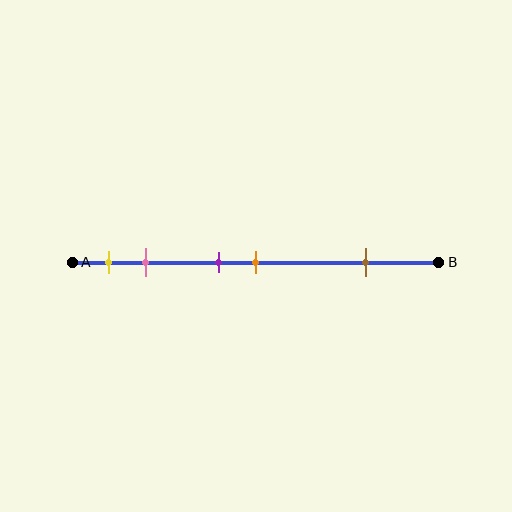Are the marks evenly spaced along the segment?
No, the marks are not evenly spaced.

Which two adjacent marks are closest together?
The purple and orange marks are the closest adjacent pair.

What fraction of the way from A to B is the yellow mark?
The yellow mark is approximately 10% (0.1) of the way from A to B.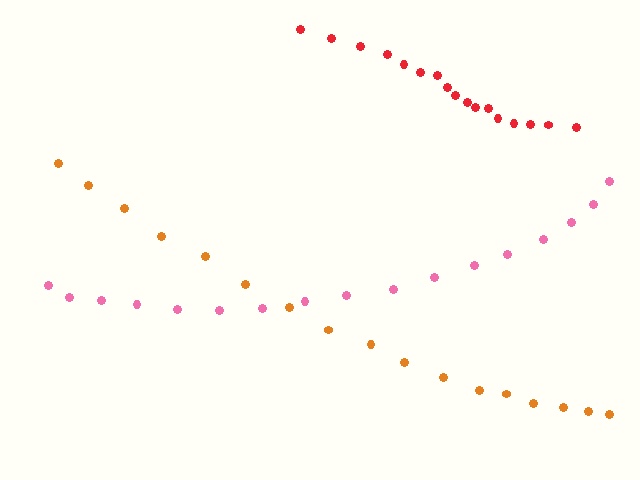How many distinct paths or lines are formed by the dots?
There are 3 distinct paths.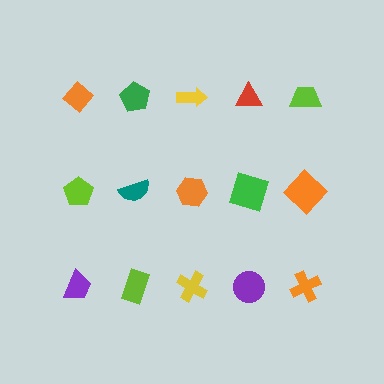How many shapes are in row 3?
5 shapes.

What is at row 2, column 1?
A lime pentagon.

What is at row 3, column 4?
A purple circle.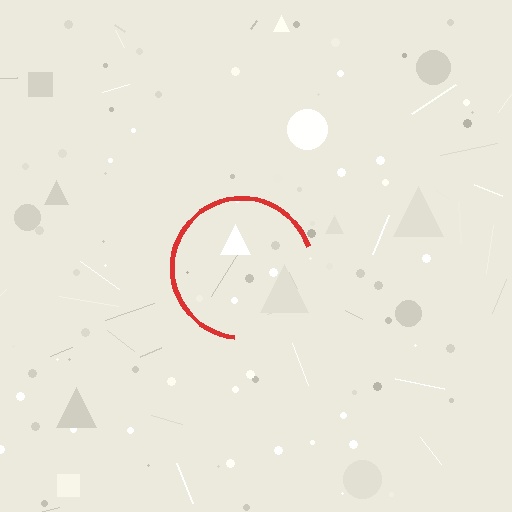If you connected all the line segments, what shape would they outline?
They would outline a circle.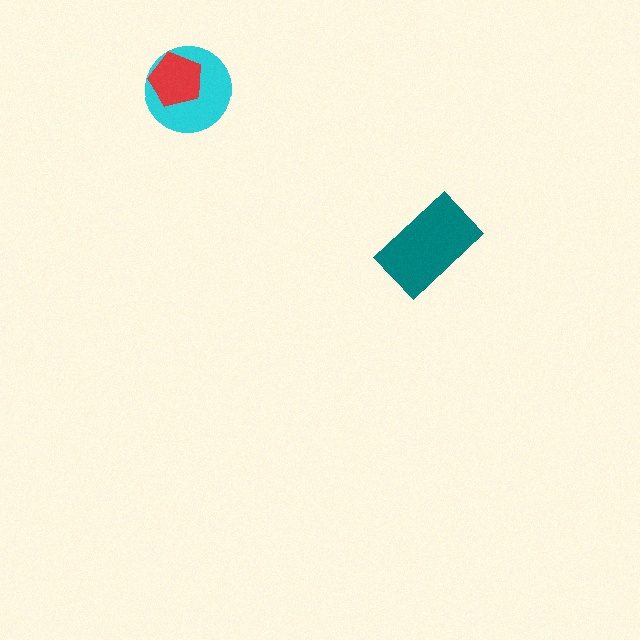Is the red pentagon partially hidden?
No, no other shape covers it.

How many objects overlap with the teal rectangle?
0 objects overlap with the teal rectangle.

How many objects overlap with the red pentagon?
1 object overlaps with the red pentagon.